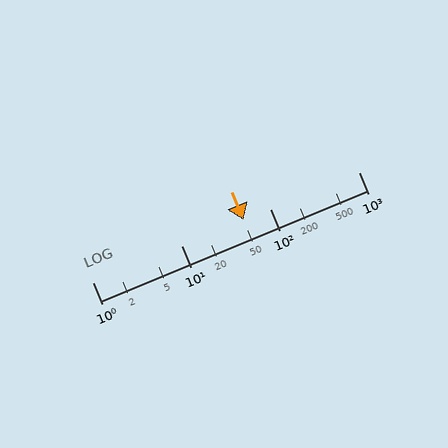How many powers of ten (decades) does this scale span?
The scale spans 3 decades, from 1 to 1000.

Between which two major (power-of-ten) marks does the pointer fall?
The pointer is between 10 and 100.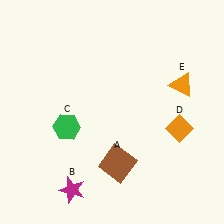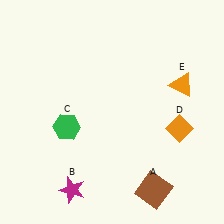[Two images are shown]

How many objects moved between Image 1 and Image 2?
1 object moved between the two images.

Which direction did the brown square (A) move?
The brown square (A) moved right.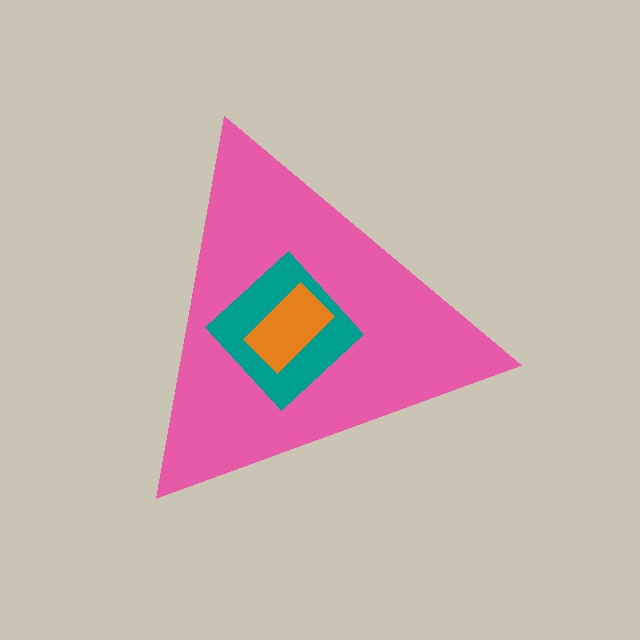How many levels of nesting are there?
3.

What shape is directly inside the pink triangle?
The teal diamond.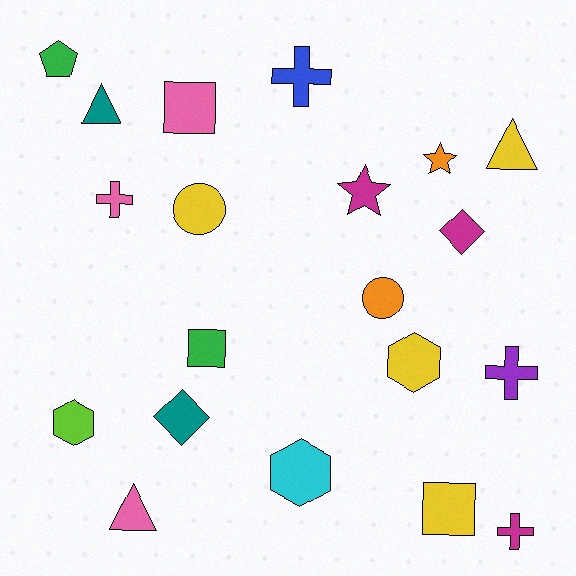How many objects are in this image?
There are 20 objects.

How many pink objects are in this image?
There are 3 pink objects.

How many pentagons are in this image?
There is 1 pentagon.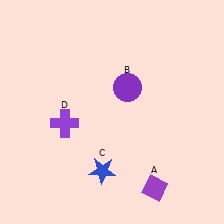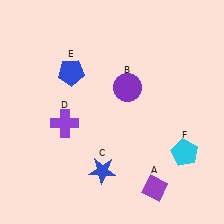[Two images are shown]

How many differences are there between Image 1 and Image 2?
There are 2 differences between the two images.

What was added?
A blue pentagon (E), a cyan pentagon (F) were added in Image 2.